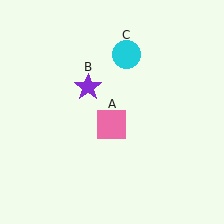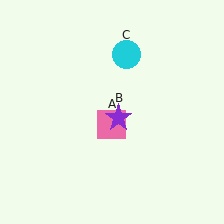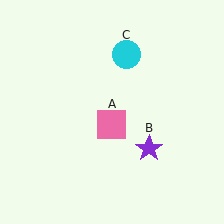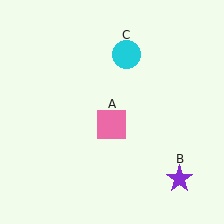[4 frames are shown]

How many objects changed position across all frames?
1 object changed position: purple star (object B).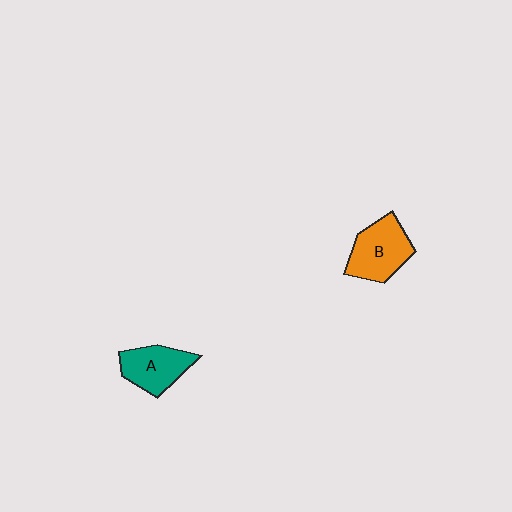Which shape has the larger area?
Shape B (orange).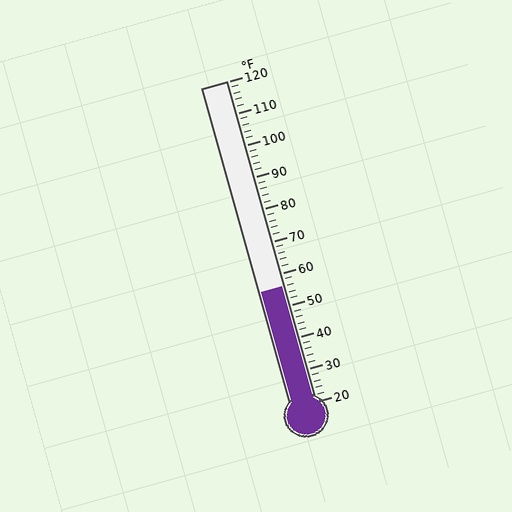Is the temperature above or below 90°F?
The temperature is below 90°F.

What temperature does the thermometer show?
The thermometer shows approximately 56°F.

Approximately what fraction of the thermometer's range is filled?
The thermometer is filled to approximately 35% of its range.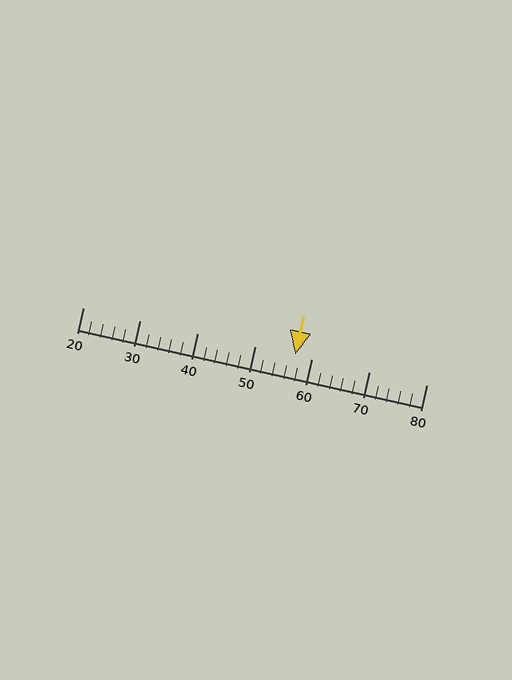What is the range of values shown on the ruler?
The ruler shows values from 20 to 80.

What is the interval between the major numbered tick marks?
The major tick marks are spaced 10 units apart.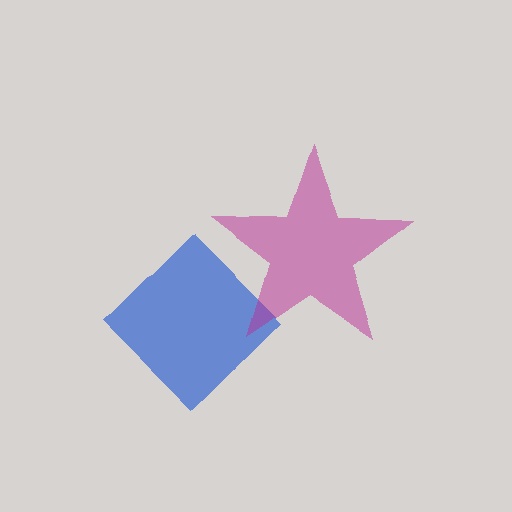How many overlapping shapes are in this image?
There are 2 overlapping shapes in the image.